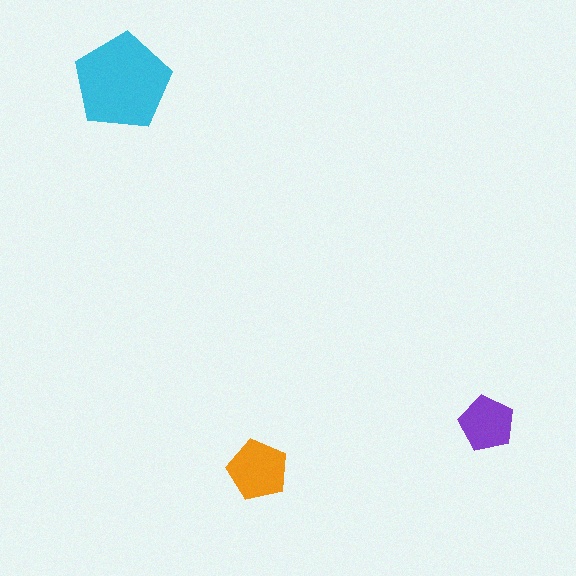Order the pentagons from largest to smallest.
the cyan one, the orange one, the purple one.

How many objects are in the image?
There are 3 objects in the image.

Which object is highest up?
The cyan pentagon is topmost.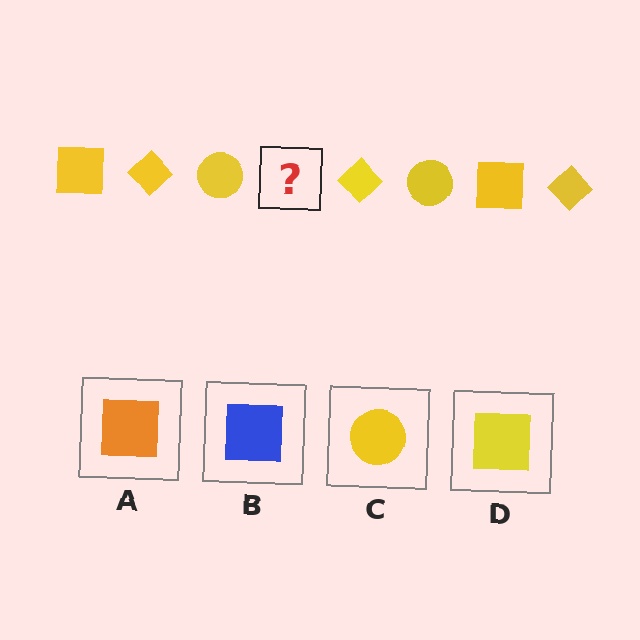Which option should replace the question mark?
Option D.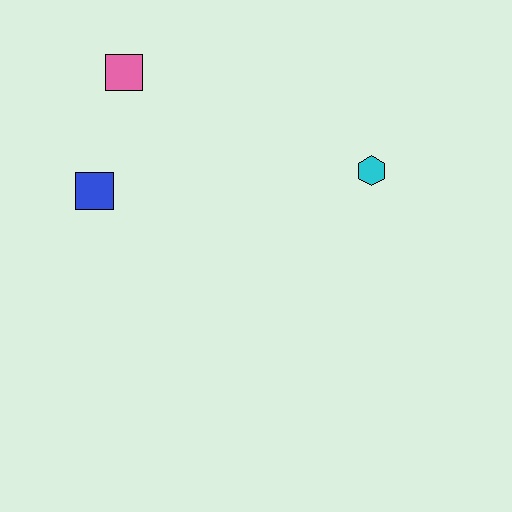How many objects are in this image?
There are 3 objects.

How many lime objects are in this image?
There are no lime objects.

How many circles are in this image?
There are no circles.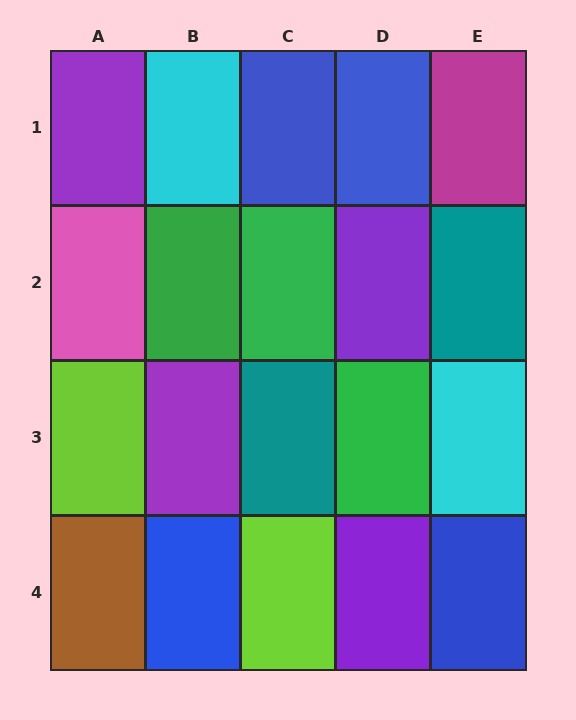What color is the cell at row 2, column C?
Green.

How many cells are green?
3 cells are green.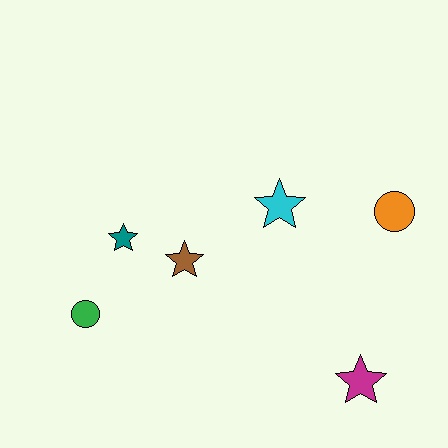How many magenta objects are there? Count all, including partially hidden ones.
There is 1 magenta object.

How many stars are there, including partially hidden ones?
There are 4 stars.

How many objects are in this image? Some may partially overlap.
There are 6 objects.